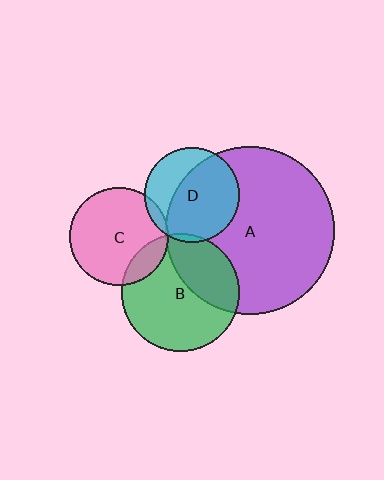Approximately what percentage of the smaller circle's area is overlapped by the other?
Approximately 5%.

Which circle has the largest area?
Circle A (purple).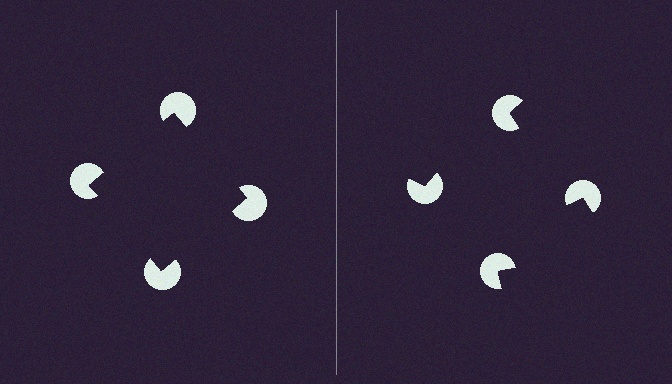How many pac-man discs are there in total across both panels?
8 — 4 on each side.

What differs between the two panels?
The pac-man discs are positioned identically on both sides; only the wedge orientations differ. On the left they align to a square; on the right they are misaligned.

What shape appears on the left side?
An illusory square.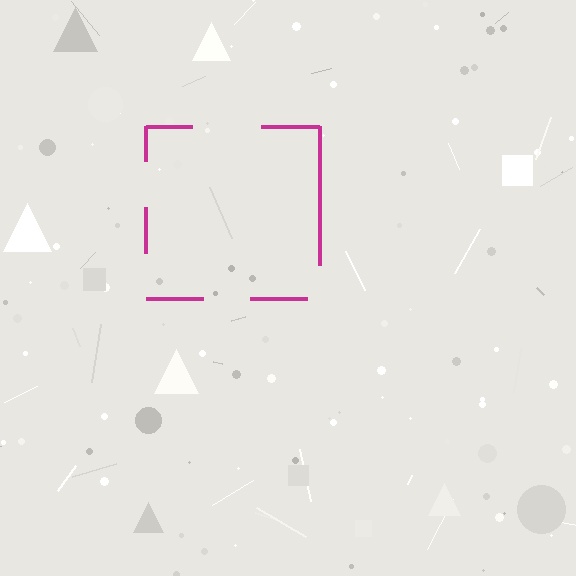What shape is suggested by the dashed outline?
The dashed outline suggests a square.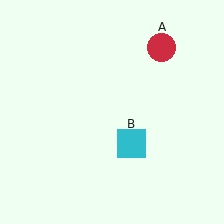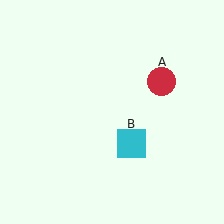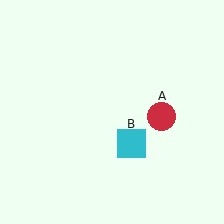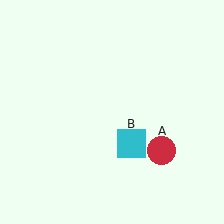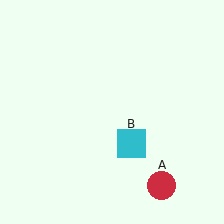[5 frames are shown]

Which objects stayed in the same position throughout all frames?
Cyan square (object B) remained stationary.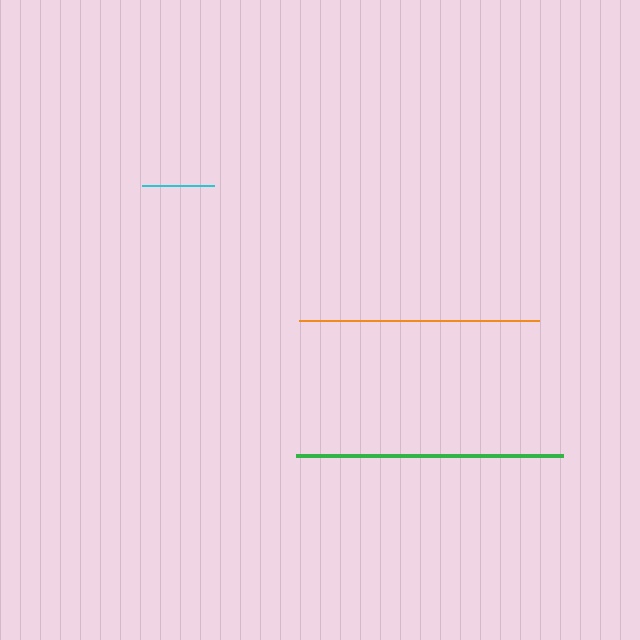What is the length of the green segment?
The green segment is approximately 267 pixels long.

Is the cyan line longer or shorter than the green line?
The green line is longer than the cyan line.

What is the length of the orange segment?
The orange segment is approximately 240 pixels long.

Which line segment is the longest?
The green line is the longest at approximately 267 pixels.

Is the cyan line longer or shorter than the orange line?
The orange line is longer than the cyan line.